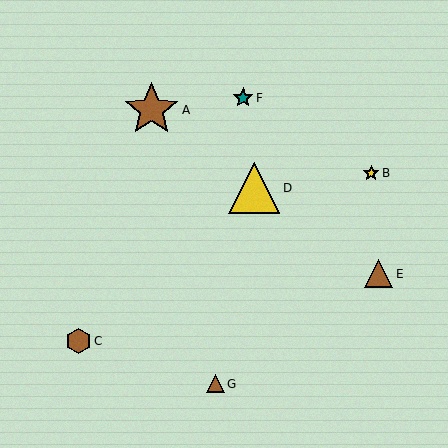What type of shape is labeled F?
Shape F is a teal star.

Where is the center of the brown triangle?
The center of the brown triangle is at (378, 273).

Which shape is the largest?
The brown star (labeled A) is the largest.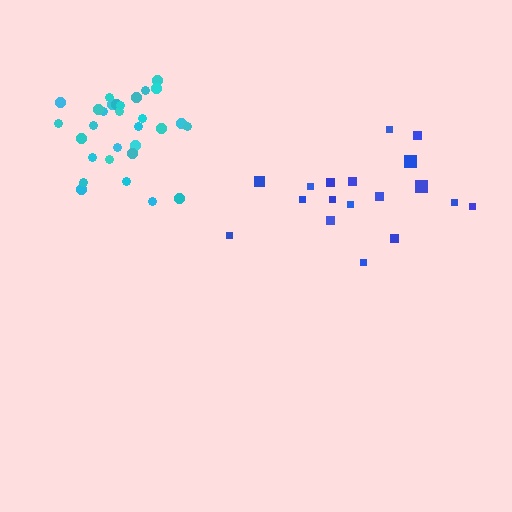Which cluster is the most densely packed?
Cyan.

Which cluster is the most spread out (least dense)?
Blue.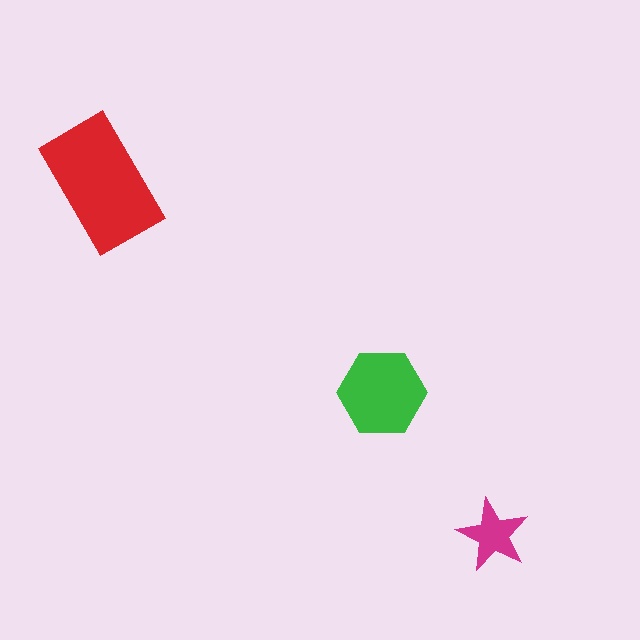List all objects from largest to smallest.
The red rectangle, the green hexagon, the magenta star.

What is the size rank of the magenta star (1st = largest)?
3rd.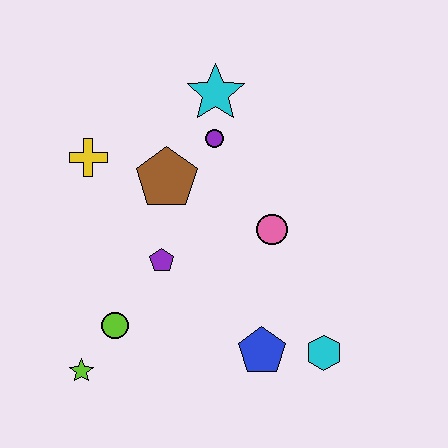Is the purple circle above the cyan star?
No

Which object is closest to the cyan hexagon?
The blue pentagon is closest to the cyan hexagon.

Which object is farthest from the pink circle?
The lime star is farthest from the pink circle.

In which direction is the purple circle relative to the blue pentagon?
The purple circle is above the blue pentagon.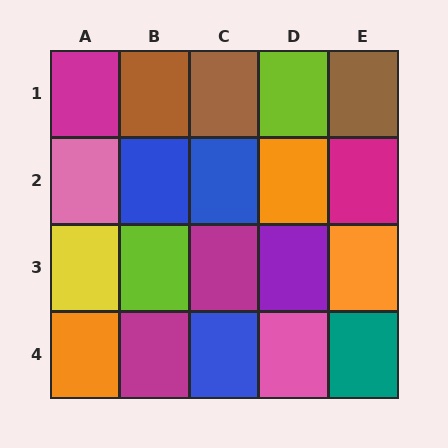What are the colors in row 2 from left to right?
Pink, blue, blue, orange, magenta.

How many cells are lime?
2 cells are lime.